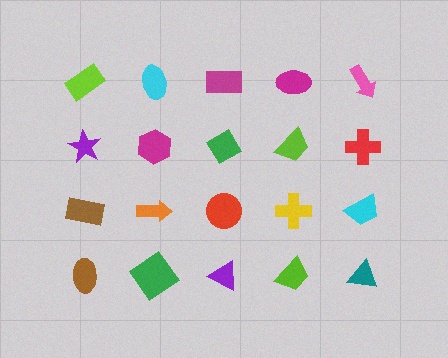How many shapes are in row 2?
5 shapes.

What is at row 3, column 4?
A yellow cross.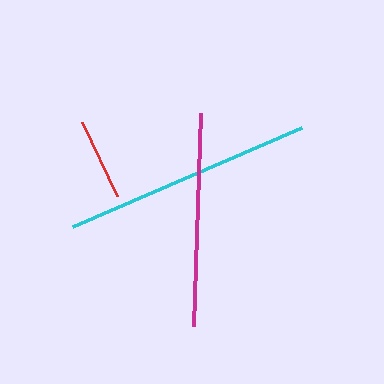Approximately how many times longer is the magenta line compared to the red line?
The magenta line is approximately 2.6 times the length of the red line.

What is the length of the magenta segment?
The magenta segment is approximately 213 pixels long.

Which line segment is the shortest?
The red line is the shortest at approximately 82 pixels.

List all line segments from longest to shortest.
From longest to shortest: cyan, magenta, red.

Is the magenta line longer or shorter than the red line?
The magenta line is longer than the red line.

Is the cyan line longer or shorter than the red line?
The cyan line is longer than the red line.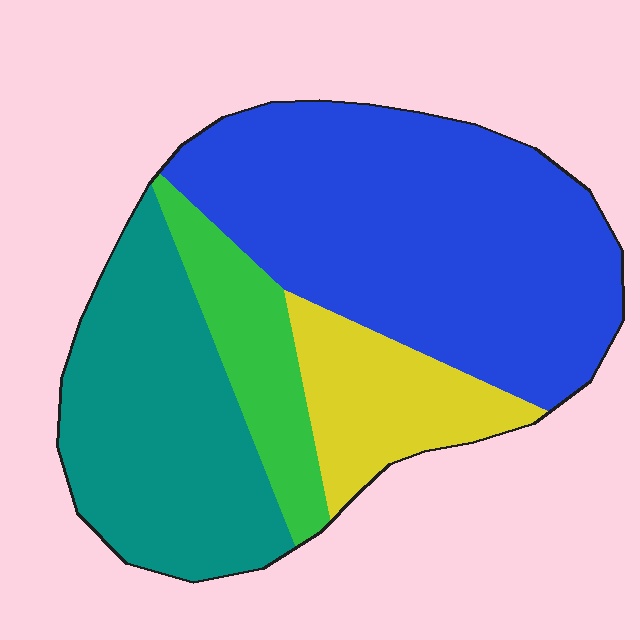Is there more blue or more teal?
Blue.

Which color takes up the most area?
Blue, at roughly 45%.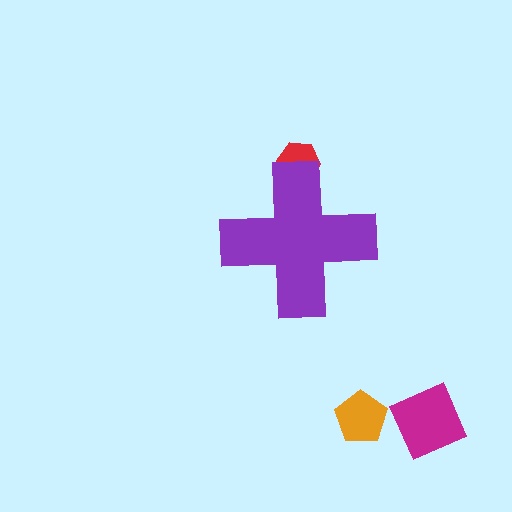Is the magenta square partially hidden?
No, the magenta square is fully visible.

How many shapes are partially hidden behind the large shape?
1 shape is partially hidden.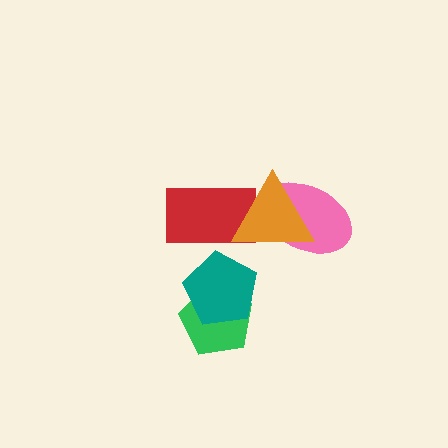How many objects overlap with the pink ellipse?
1 object overlaps with the pink ellipse.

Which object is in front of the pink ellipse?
The orange triangle is in front of the pink ellipse.